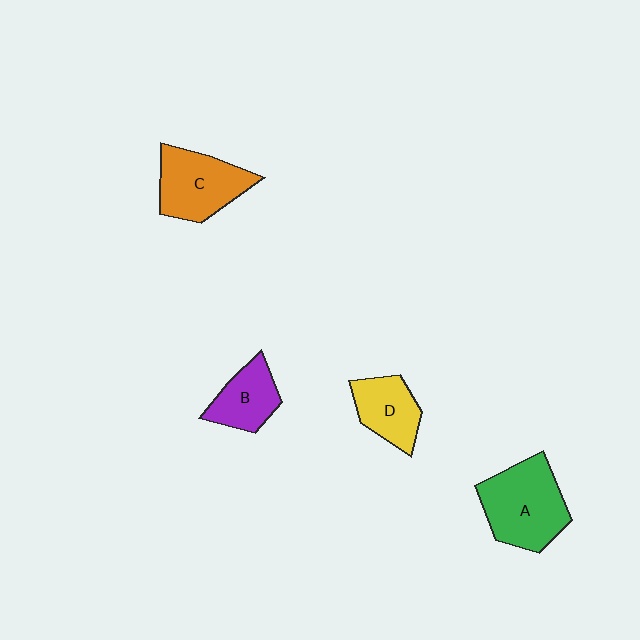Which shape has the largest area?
Shape A (green).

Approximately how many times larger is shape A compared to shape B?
Approximately 1.7 times.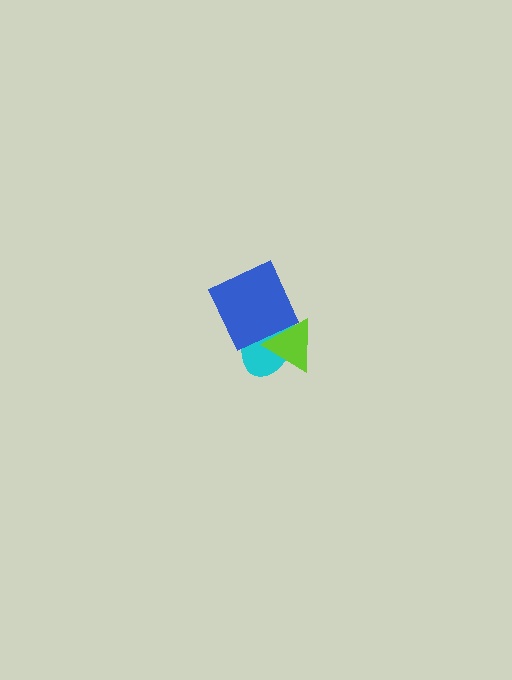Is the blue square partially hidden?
No, no other shape covers it.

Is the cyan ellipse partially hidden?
Yes, it is partially covered by another shape.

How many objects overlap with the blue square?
2 objects overlap with the blue square.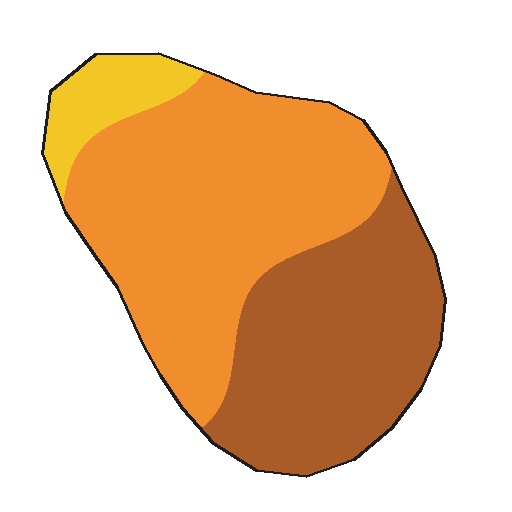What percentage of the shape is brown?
Brown takes up about three eighths (3/8) of the shape.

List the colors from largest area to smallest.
From largest to smallest: orange, brown, yellow.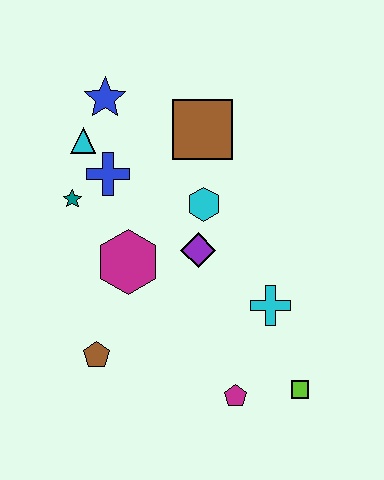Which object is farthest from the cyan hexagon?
The lime square is farthest from the cyan hexagon.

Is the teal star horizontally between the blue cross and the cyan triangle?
No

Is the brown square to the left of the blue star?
No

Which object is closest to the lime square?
The magenta pentagon is closest to the lime square.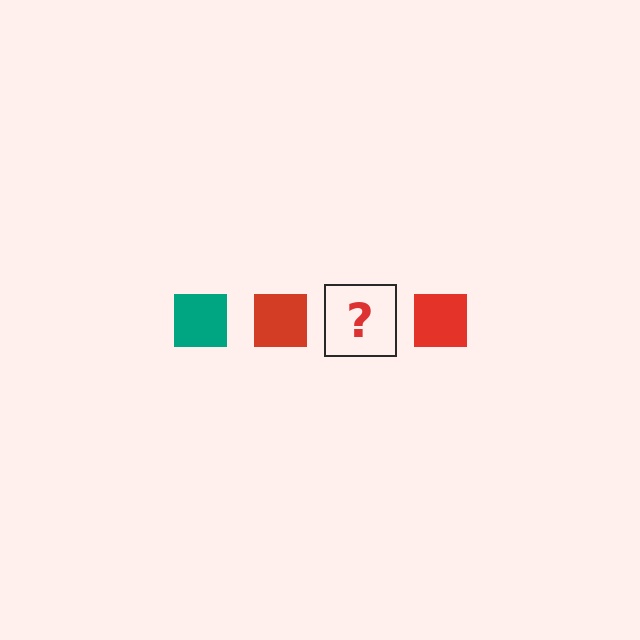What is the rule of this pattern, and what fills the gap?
The rule is that the pattern cycles through teal, red squares. The gap should be filled with a teal square.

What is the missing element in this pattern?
The missing element is a teal square.